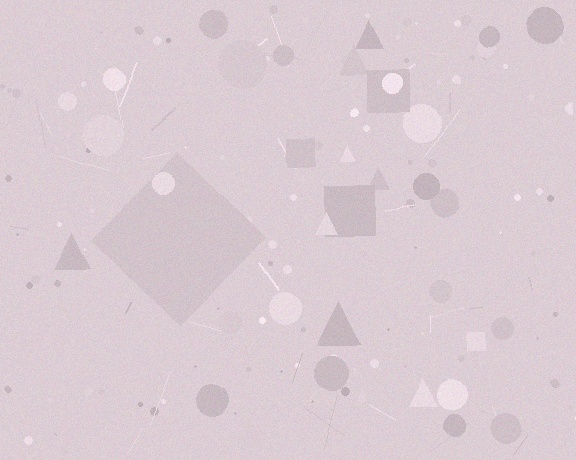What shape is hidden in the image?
A diamond is hidden in the image.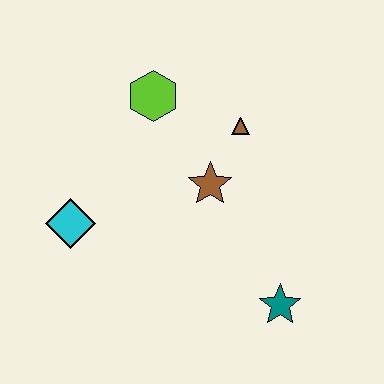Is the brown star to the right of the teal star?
No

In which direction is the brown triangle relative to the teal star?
The brown triangle is above the teal star.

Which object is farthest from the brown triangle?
The cyan diamond is farthest from the brown triangle.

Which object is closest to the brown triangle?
The brown star is closest to the brown triangle.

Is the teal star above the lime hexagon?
No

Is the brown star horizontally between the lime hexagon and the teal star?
Yes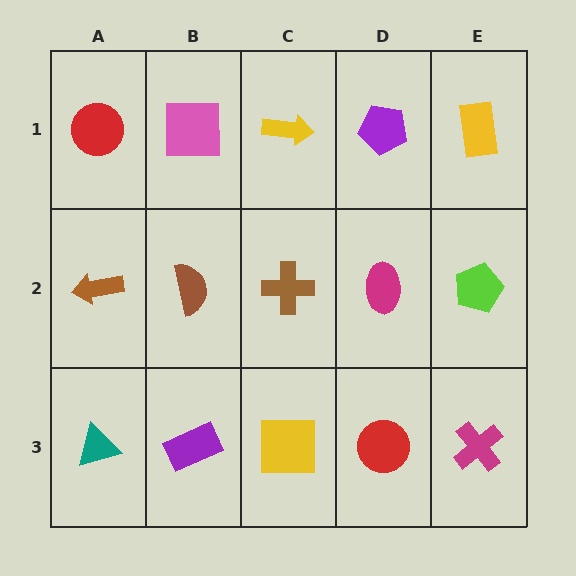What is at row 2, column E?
A lime pentagon.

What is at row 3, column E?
A magenta cross.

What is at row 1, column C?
A yellow arrow.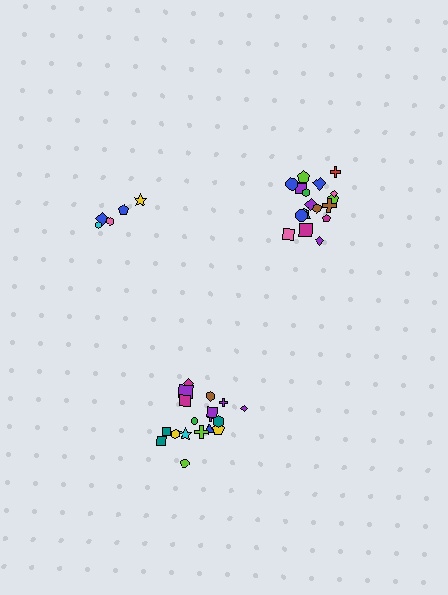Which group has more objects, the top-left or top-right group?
The top-right group.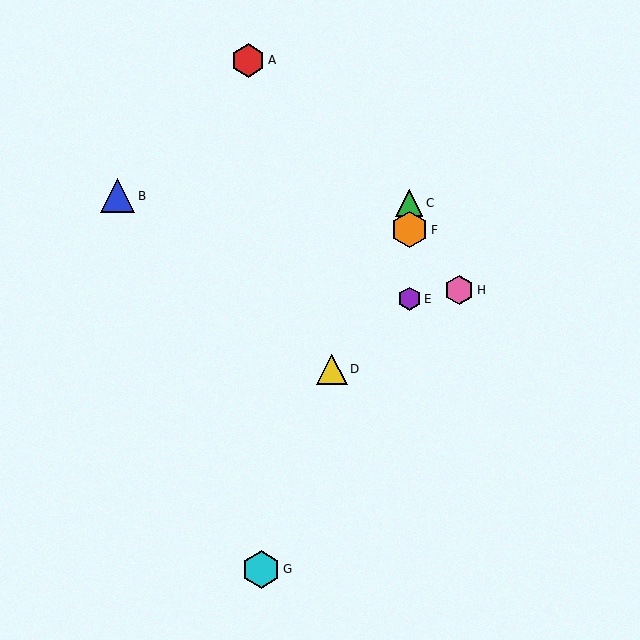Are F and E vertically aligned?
Yes, both are at x≈409.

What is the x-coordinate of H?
Object H is at x≈459.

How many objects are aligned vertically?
3 objects (C, E, F) are aligned vertically.